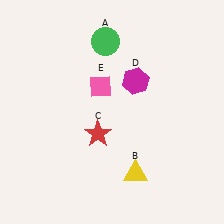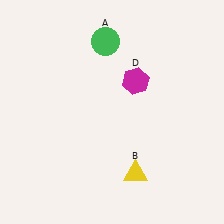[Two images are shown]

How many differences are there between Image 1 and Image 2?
There are 2 differences between the two images.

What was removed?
The red star (C), the pink diamond (E) were removed in Image 2.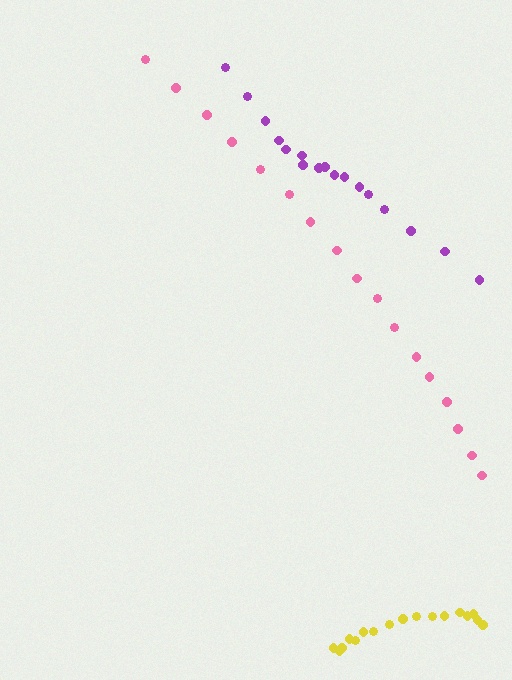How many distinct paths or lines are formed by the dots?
There are 3 distinct paths.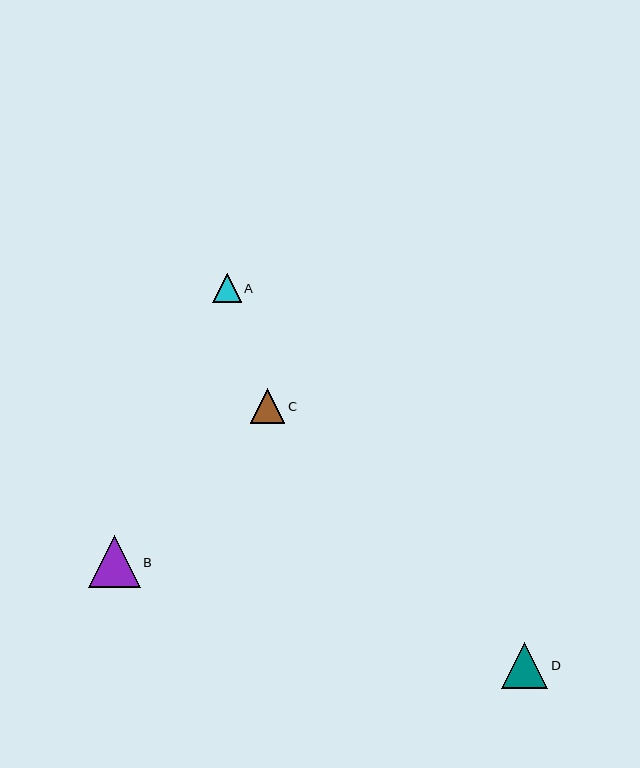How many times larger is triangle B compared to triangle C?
Triangle B is approximately 1.5 times the size of triangle C.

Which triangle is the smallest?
Triangle A is the smallest with a size of approximately 29 pixels.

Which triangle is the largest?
Triangle B is the largest with a size of approximately 52 pixels.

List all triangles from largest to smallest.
From largest to smallest: B, D, C, A.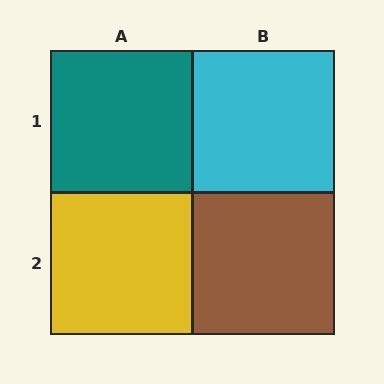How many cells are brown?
1 cell is brown.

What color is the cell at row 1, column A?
Teal.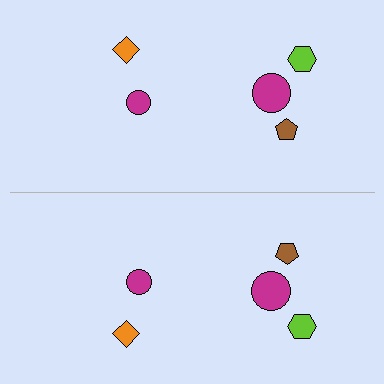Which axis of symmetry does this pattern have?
The pattern has a horizontal axis of symmetry running through the center of the image.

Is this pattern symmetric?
Yes, this pattern has bilateral (reflection) symmetry.